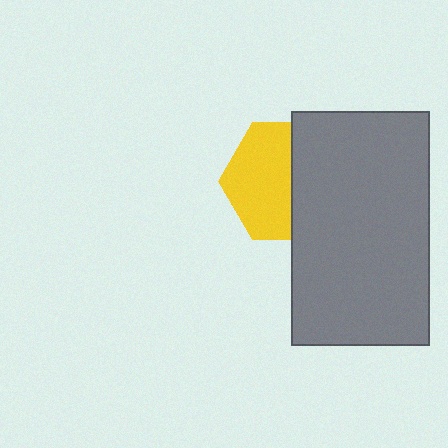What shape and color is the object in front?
The object in front is a gray rectangle.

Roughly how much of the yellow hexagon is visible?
About half of it is visible (roughly 55%).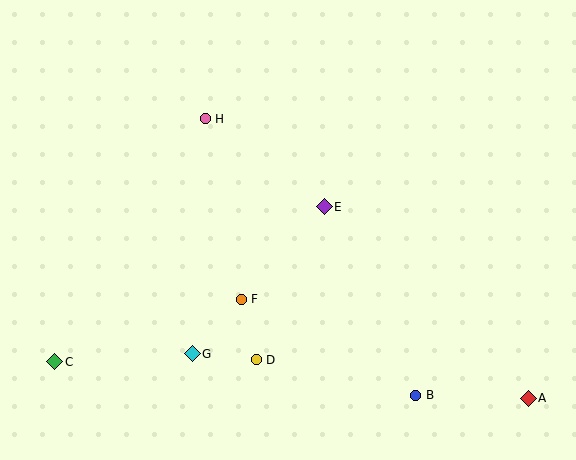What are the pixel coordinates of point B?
Point B is at (416, 395).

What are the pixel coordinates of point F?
Point F is at (241, 299).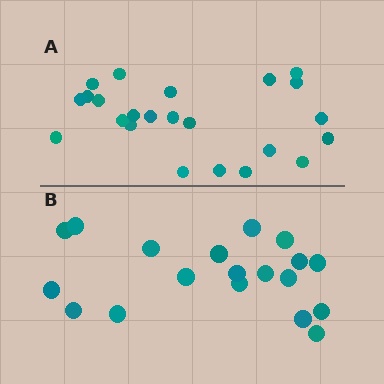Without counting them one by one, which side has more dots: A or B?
Region A (the top region) has more dots.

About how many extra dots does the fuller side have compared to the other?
Region A has about 4 more dots than region B.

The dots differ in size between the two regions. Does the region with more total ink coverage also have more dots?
No. Region B has more total ink coverage because its dots are larger, but region A actually contains more individual dots. Total area can be misleading — the number of items is what matters here.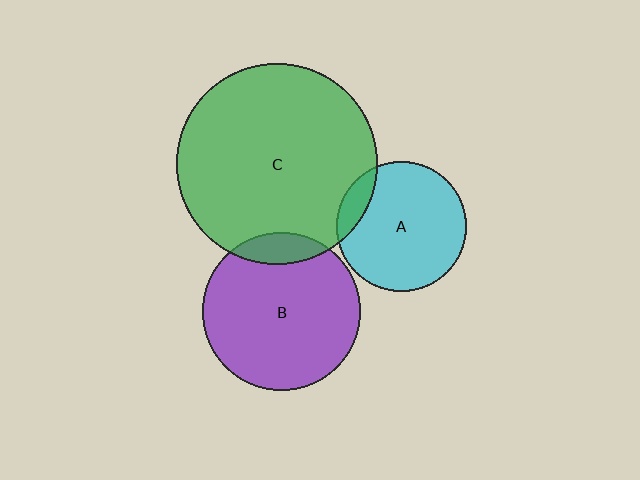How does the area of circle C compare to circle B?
Approximately 1.6 times.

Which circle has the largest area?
Circle C (green).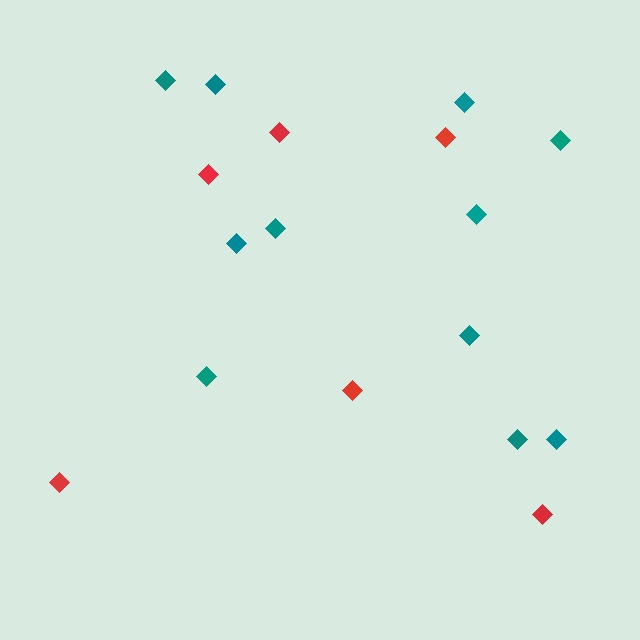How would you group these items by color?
There are 2 groups: one group of red diamonds (6) and one group of teal diamonds (11).